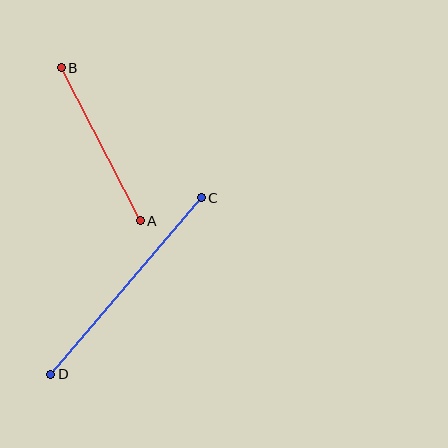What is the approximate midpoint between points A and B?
The midpoint is at approximately (101, 144) pixels.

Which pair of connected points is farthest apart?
Points C and D are farthest apart.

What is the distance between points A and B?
The distance is approximately 172 pixels.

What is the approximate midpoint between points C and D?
The midpoint is at approximately (126, 286) pixels.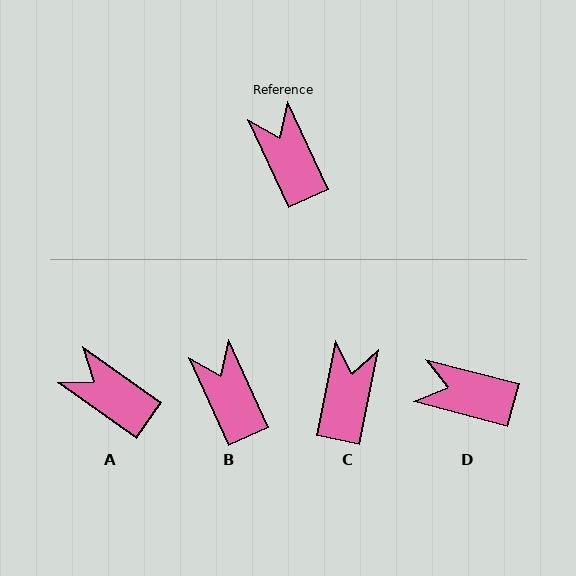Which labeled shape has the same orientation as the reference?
B.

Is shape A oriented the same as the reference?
No, it is off by about 30 degrees.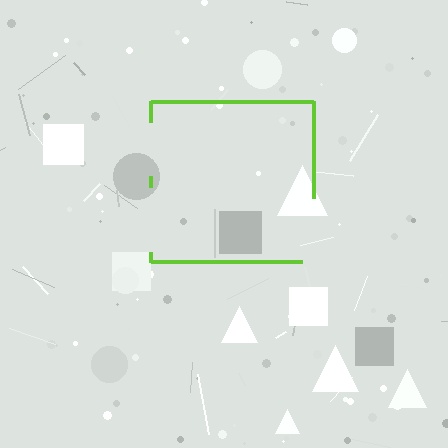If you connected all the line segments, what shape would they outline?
They would outline a square.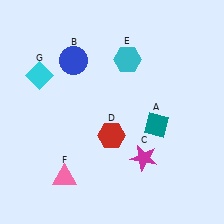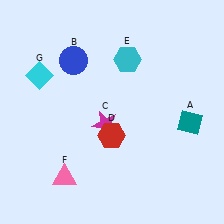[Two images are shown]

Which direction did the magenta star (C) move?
The magenta star (C) moved left.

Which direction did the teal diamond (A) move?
The teal diamond (A) moved right.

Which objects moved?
The objects that moved are: the teal diamond (A), the magenta star (C).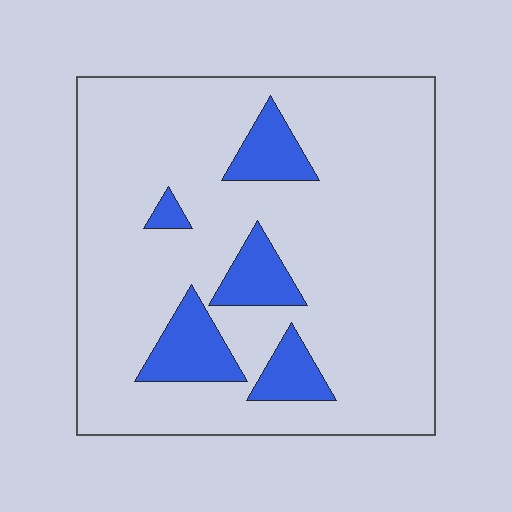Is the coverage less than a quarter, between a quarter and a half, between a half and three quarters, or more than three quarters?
Less than a quarter.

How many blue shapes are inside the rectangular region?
5.